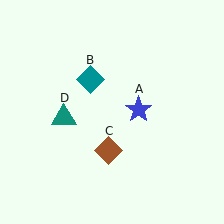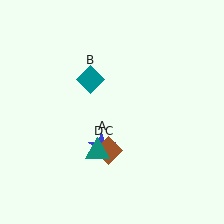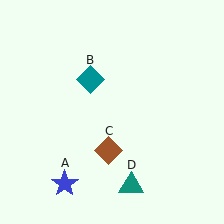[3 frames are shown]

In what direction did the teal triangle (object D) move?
The teal triangle (object D) moved down and to the right.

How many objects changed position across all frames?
2 objects changed position: blue star (object A), teal triangle (object D).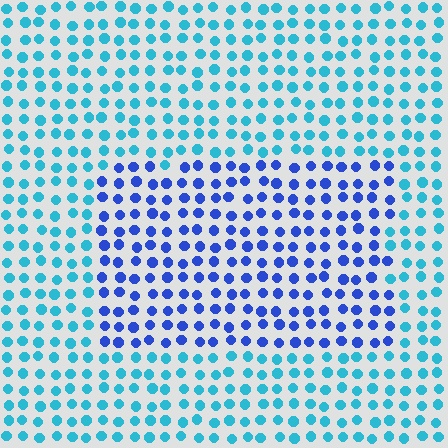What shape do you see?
I see a rectangle.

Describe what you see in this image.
The image is filled with small cyan elements in a uniform arrangement. A rectangle-shaped region is visible where the elements are tinted to a slightly different hue, forming a subtle color boundary.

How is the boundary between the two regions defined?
The boundary is defined purely by a slight shift in hue (about 41 degrees). Spacing, size, and orientation are identical on both sides.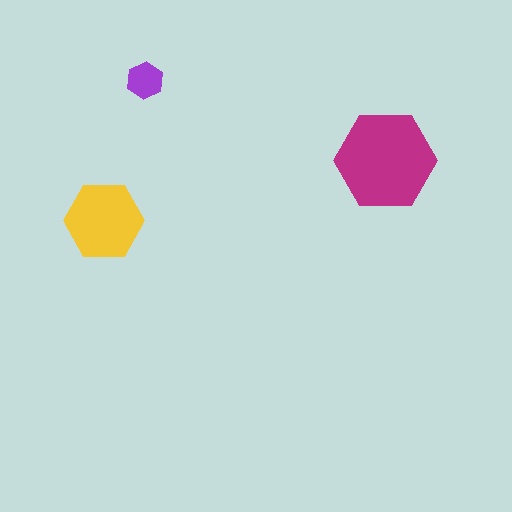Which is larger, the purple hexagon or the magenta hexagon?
The magenta one.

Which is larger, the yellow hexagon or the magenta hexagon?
The magenta one.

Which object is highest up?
The purple hexagon is topmost.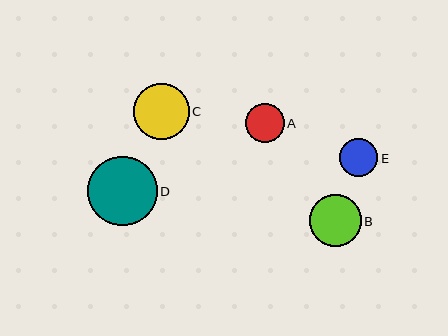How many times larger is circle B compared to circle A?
Circle B is approximately 1.3 times the size of circle A.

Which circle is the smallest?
Circle E is the smallest with a size of approximately 38 pixels.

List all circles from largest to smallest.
From largest to smallest: D, C, B, A, E.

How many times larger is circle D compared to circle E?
Circle D is approximately 1.8 times the size of circle E.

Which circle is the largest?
Circle D is the largest with a size of approximately 69 pixels.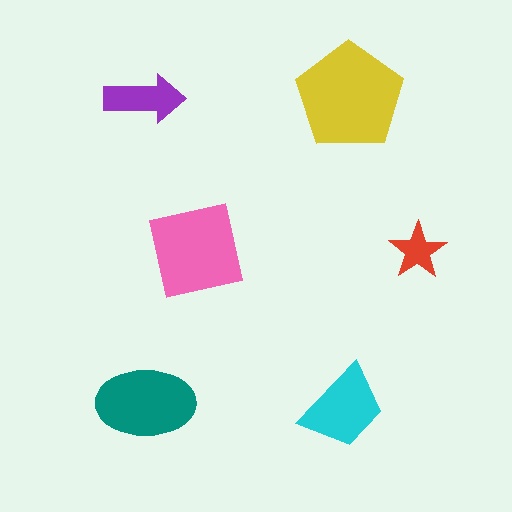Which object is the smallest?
The red star.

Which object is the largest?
The yellow pentagon.